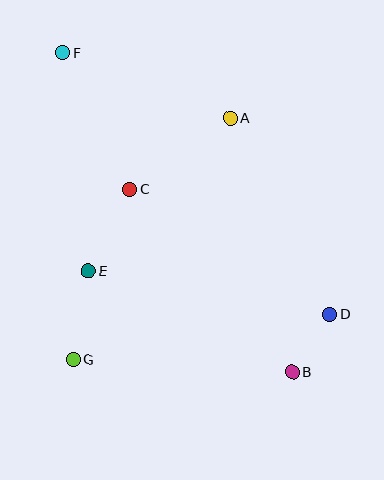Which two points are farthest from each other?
Points B and F are farthest from each other.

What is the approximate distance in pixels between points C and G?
The distance between C and G is approximately 179 pixels.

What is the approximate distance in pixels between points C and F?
The distance between C and F is approximately 152 pixels.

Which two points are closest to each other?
Points B and D are closest to each other.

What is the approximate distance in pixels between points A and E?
The distance between A and E is approximately 209 pixels.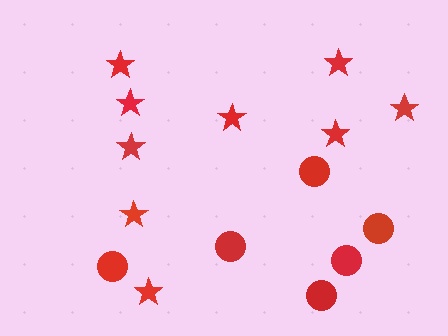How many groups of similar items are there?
There are 2 groups: one group of stars (9) and one group of circles (6).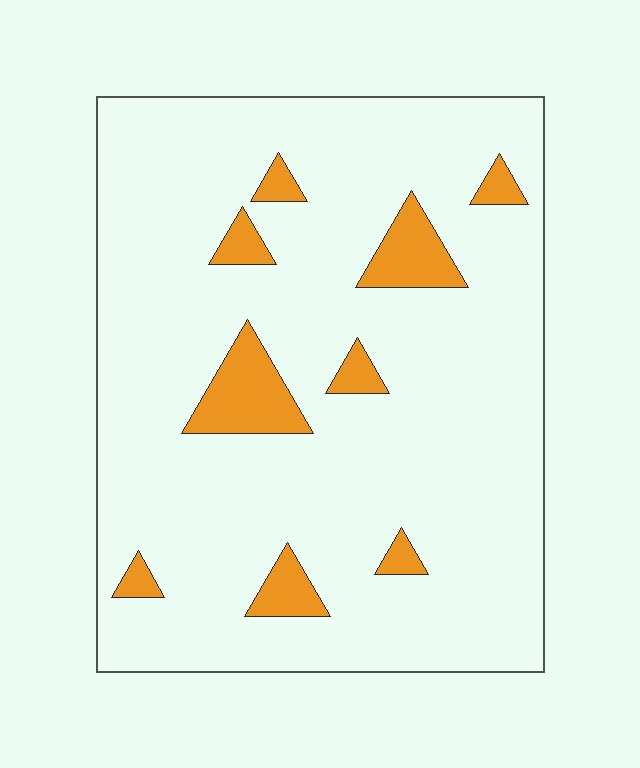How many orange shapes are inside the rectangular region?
9.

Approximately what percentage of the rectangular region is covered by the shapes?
Approximately 10%.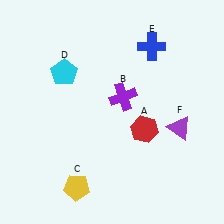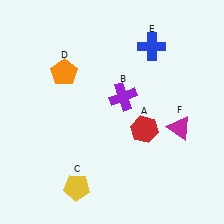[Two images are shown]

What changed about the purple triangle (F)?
In Image 1, F is purple. In Image 2, it changed to magenta.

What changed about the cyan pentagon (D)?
In Image 1, D is cyan. In Image 2, it changed to orange.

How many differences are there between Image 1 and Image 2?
There are 2 differences between the two images.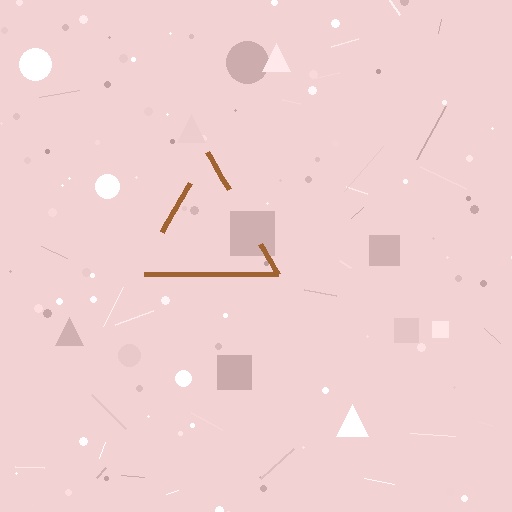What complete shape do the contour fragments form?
The contour fragments form a triangle.